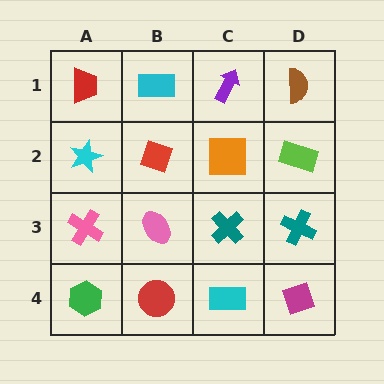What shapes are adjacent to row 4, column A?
A pink cross (row 3, column A), a red circle (row 4, column B).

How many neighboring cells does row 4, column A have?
2.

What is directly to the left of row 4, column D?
A cyan rectangle.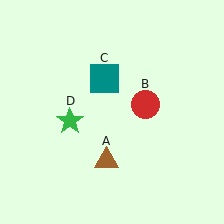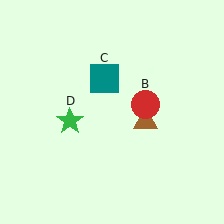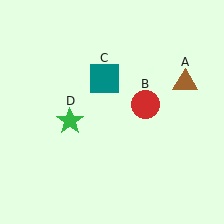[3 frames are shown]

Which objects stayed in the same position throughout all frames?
Red circle (object B) and teal square (object C) and green star (object D) remained stationary.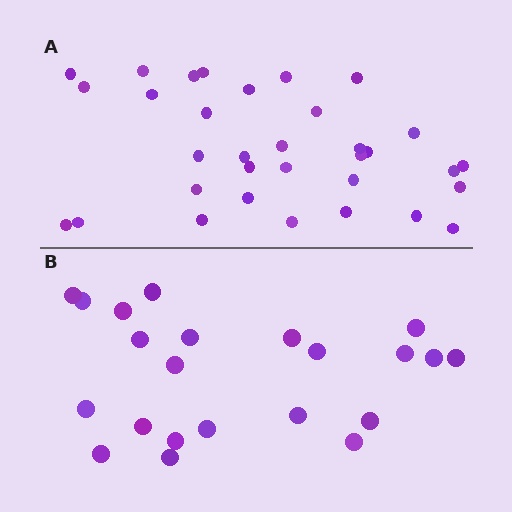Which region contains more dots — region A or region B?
Region A (the top region) has more dots.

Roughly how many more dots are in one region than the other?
Region A has roughly 12 or so more dots than region B.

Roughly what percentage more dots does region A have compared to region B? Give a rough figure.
About 50% more.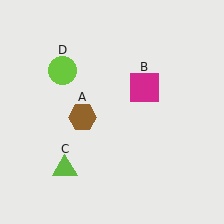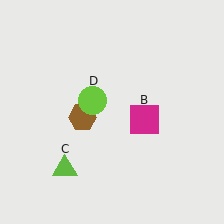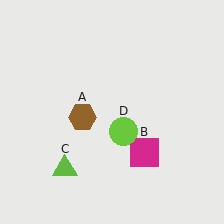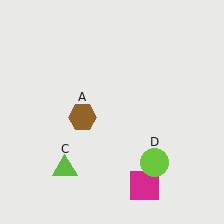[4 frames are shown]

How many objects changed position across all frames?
2 objects changed position: magenta square (object B), lime circle (object D).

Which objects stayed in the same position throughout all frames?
Brown hexagon (object A) and lime triangle (object C) remained stationary.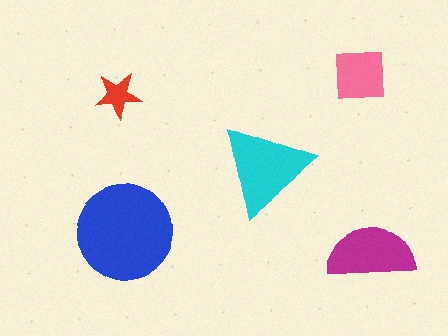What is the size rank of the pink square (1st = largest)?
4th.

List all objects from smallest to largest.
The red star, the pink square, the magenta semicircle, the cyan triangle, the blue circle.